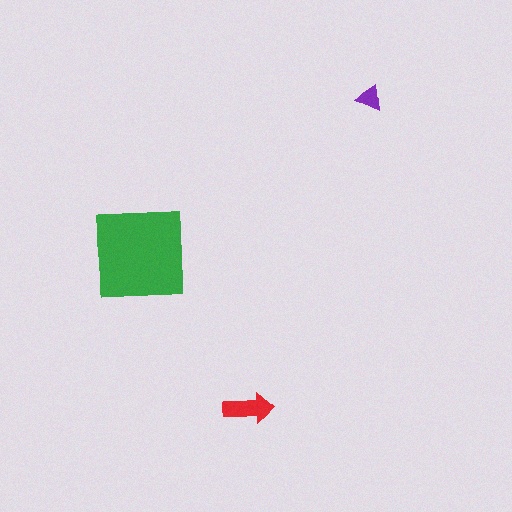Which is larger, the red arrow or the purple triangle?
The red arrow.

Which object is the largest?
The green square.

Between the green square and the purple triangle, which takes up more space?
The green square.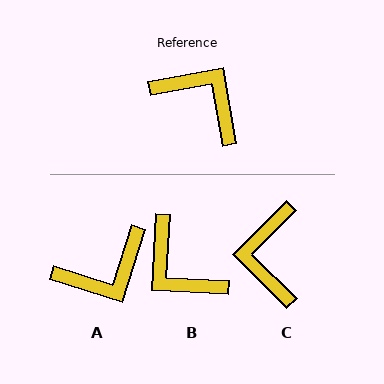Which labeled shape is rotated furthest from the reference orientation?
B, about 167 degrees away.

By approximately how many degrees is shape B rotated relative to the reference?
Approximately 167 degrees counter-clockwise.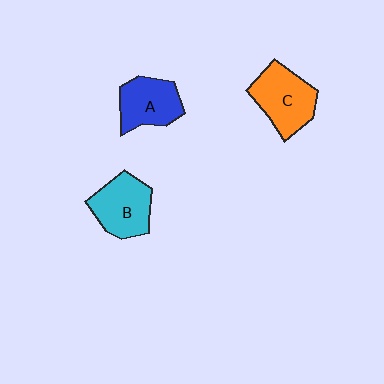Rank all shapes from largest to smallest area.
From largest to smallest: C (orange), B (cyan), A (blue).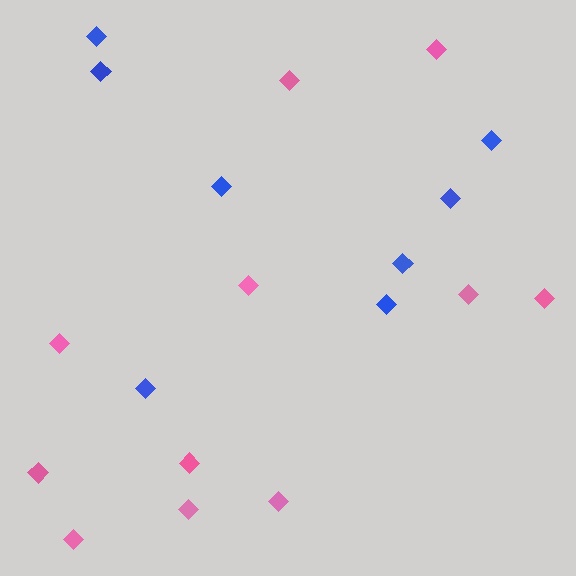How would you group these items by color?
There are 2 groups: one group of pink diamonds (11) and one group of blue diamonds (8).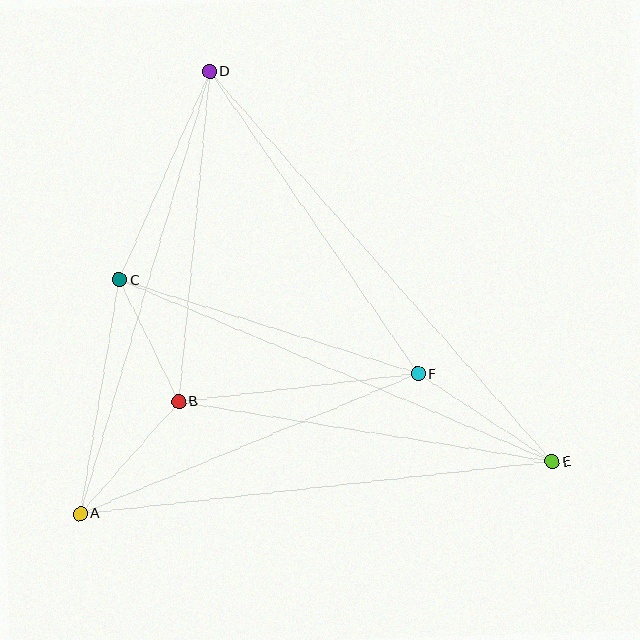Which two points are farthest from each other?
Points D and E are farthest from each other.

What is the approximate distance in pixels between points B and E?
The distance between B and E is approximately 379 pixels.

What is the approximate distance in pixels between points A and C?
The distance between A and C is approximately 237 pixels.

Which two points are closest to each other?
Points B and C are closest to each other.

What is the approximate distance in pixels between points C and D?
The distance between C and D is approximately 227 pixels.